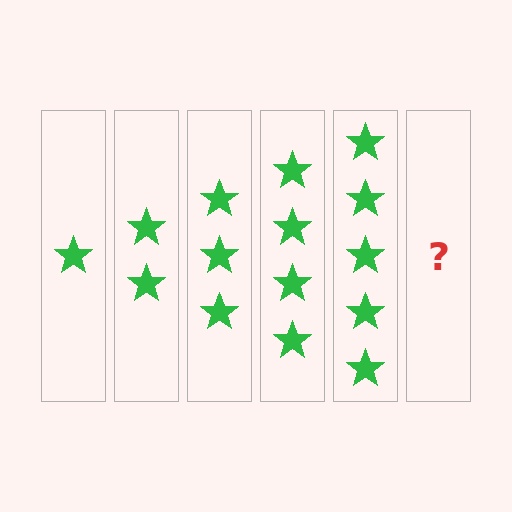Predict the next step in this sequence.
The next step is 6 stars.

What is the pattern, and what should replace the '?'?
The pattern is that each step adds one more star. The '?' should be 6 stars.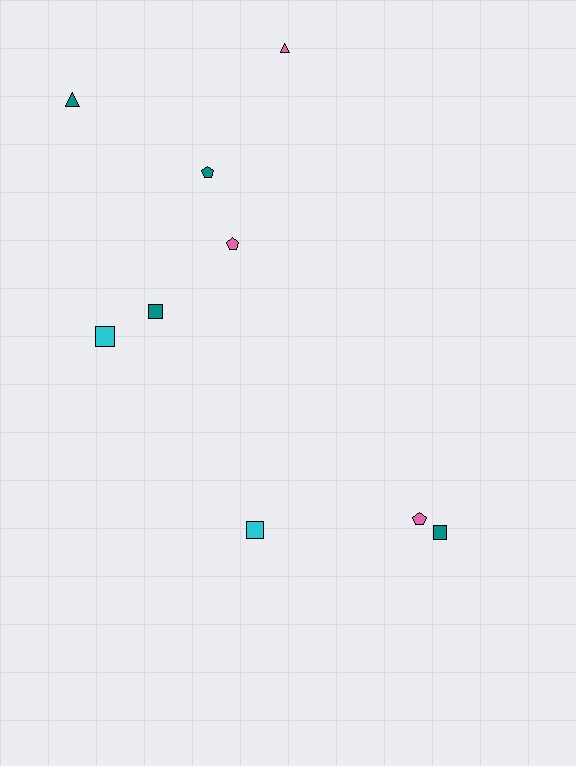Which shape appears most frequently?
Square, with 4 objects.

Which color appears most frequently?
Teal, with 4 objects.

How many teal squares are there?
There are 2 teal squares.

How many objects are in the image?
There are 9 objects.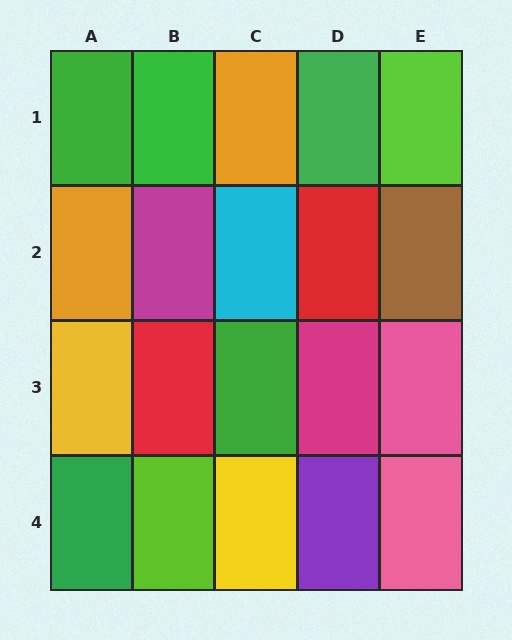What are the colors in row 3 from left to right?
Yellow, red, green, magenta, pink.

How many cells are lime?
2 cells are lime.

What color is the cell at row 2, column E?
Brown.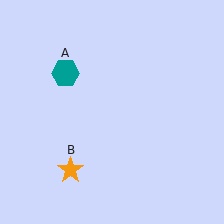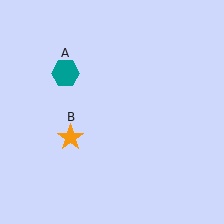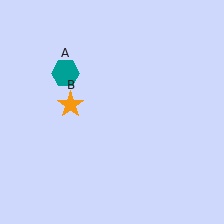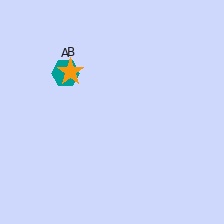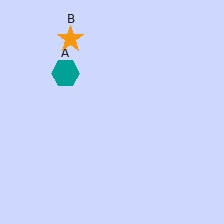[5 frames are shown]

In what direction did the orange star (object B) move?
The orange star (object B) moved up.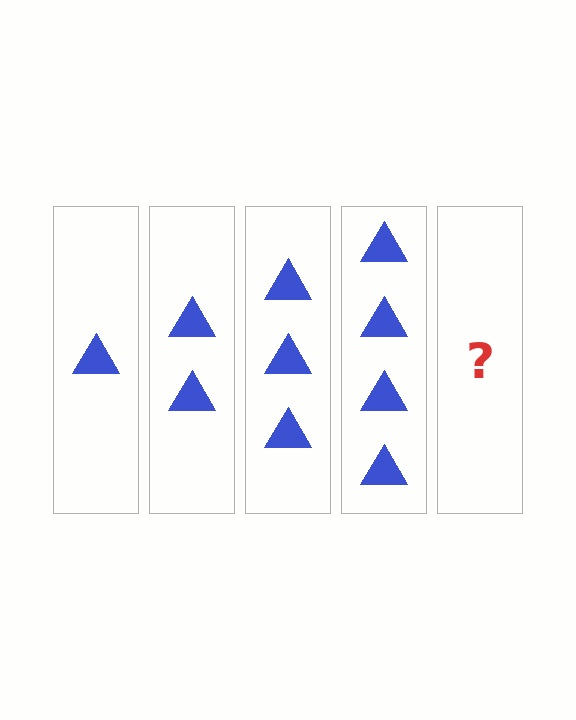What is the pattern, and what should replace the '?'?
The pattern is that each step adds one more triangle. The '?' should be 5 triangles.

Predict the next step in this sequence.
The next step is 5 triangles.